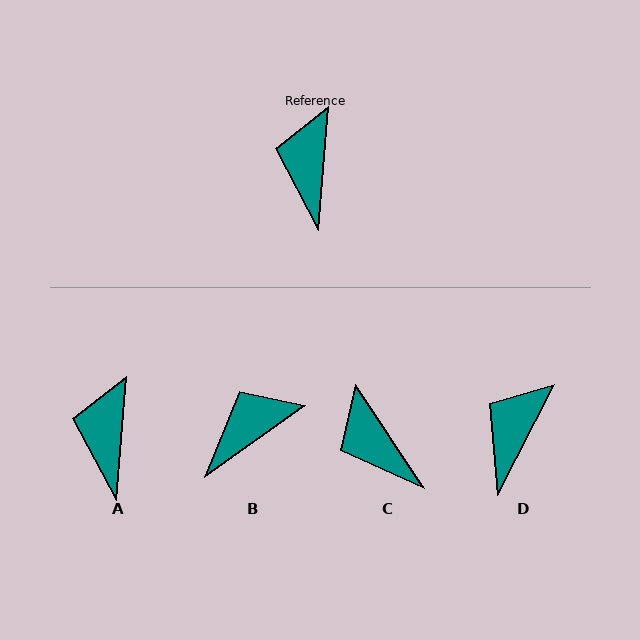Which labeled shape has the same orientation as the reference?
A.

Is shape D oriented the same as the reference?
No, it is off by about 23 degrees.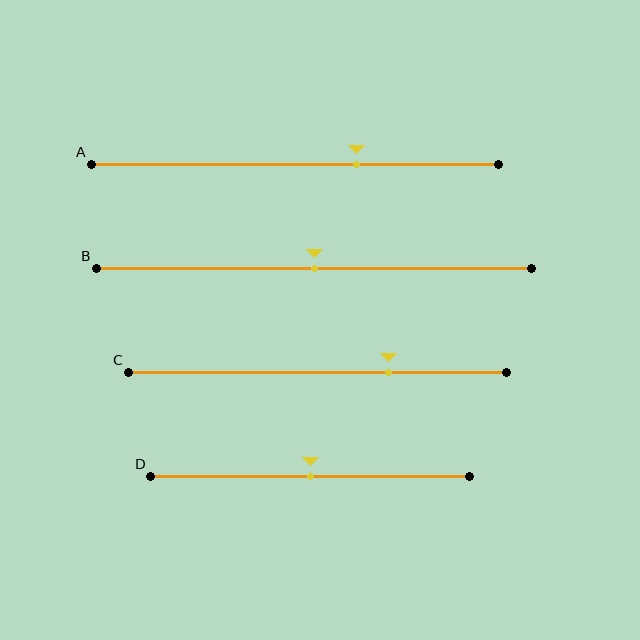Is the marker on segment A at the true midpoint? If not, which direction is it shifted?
No, the marker on segment A is shifted to the right by about 15% of the segment length.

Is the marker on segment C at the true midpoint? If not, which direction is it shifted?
No, the marker on segment C is shifted to the right by about 19% of the segment length.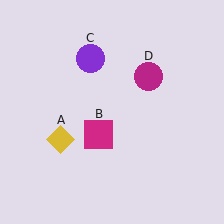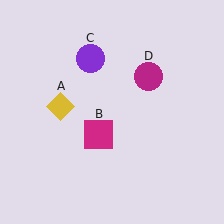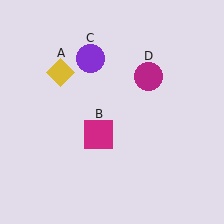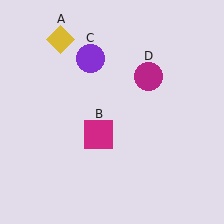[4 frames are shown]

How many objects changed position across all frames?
1 object changed position: yellow diamond (object A).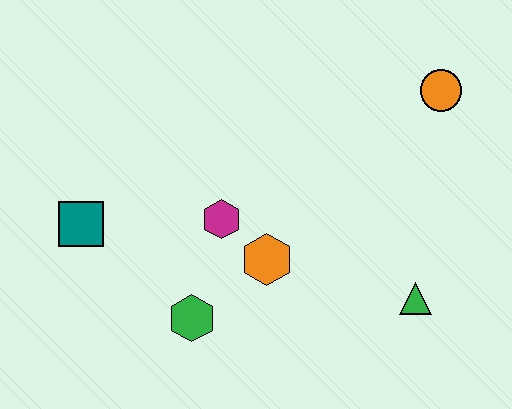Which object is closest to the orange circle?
The green triangle is closest to the orange circle.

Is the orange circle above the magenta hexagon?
Yes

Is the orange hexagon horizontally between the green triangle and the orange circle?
No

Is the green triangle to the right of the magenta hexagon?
Yes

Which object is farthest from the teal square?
The orange circle is farthest from the teal square.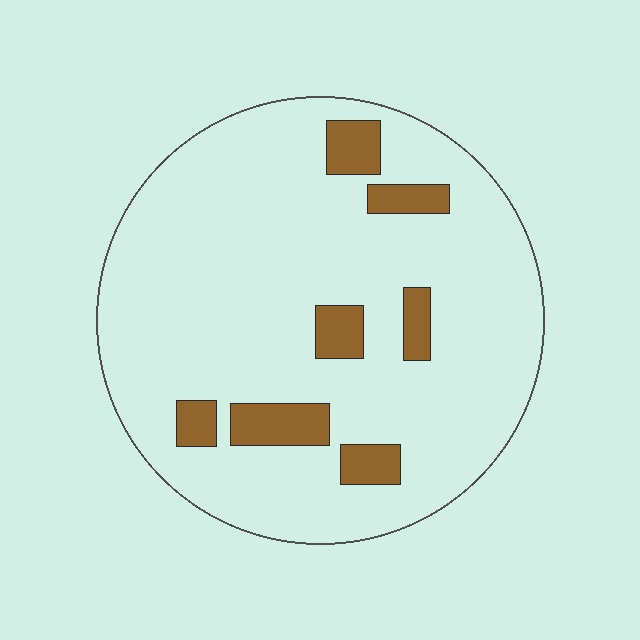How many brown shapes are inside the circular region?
7.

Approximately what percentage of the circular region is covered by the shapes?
Approximately 10%.